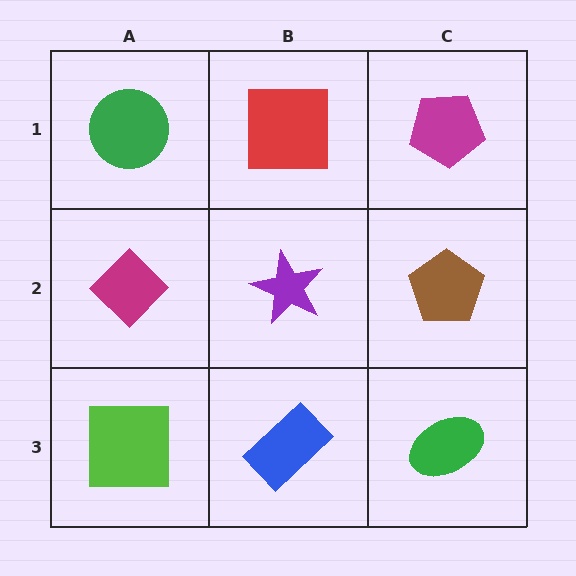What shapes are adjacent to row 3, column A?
A magenta diamond (row 2, column A), a blue rectangle (row 3, column B).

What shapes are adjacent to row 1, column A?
A magenta diamond (row 2, column A), a red square (row 1, column B).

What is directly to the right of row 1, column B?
A magenta pentagon.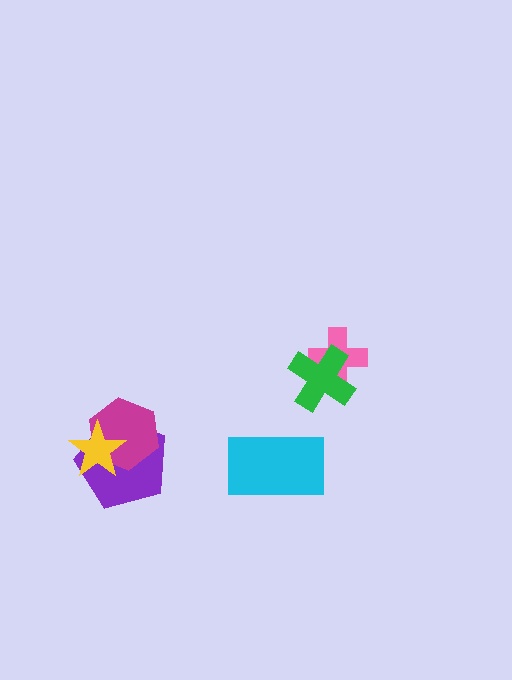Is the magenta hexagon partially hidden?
Yes, it is partially covered by another shape.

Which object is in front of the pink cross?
The green cross is in front of the pink cross.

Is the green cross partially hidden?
No, no other shape covers it.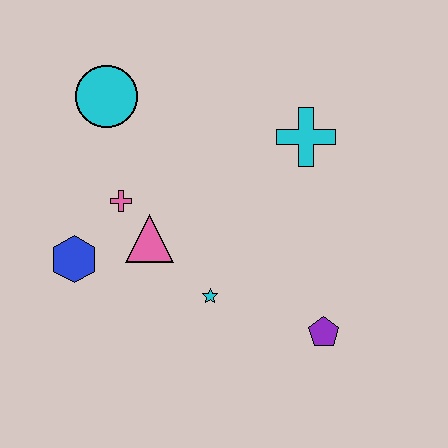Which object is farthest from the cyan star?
The cyan circle is farthest from the cyan star.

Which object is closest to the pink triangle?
The pink cross is closest to the pink triangle.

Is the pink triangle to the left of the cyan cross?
Yes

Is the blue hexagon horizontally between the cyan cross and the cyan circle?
No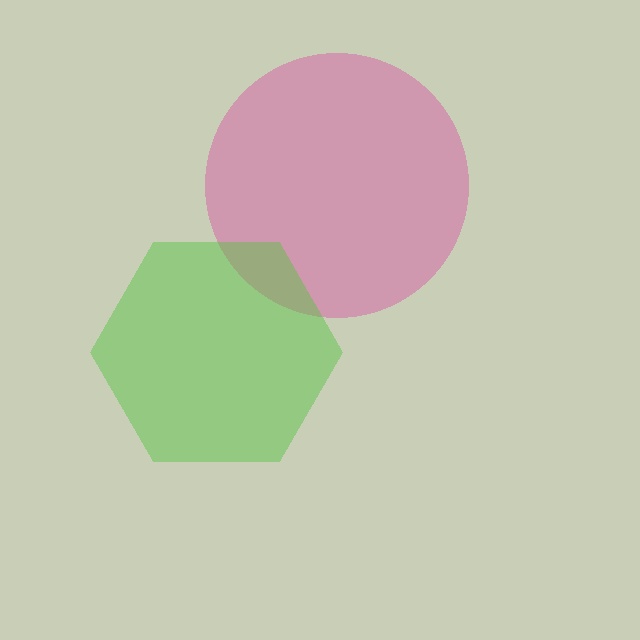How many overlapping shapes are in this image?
There are 2 overlapping shapes in the image.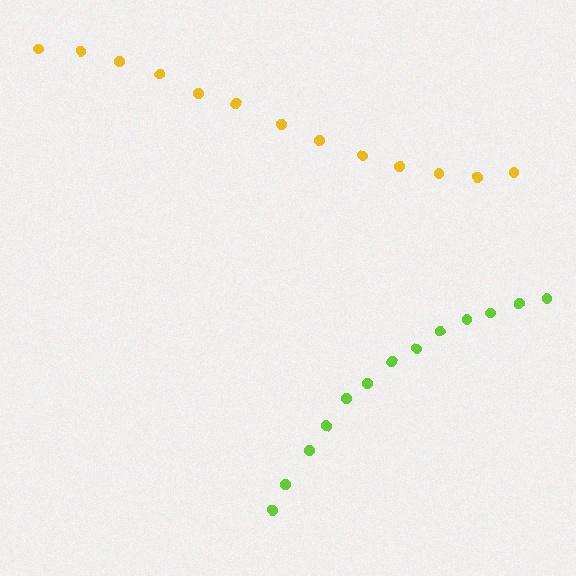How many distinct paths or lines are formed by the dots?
There are 2 distinct paths.